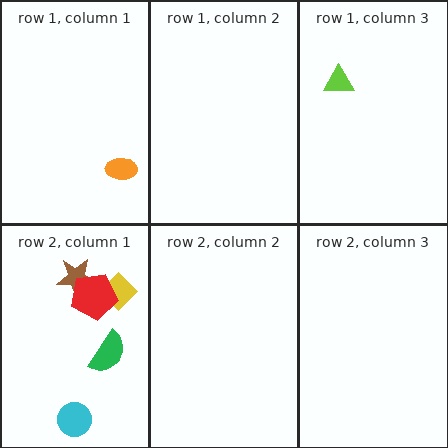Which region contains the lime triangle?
The row 1, column 3 region.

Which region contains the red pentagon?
The row 2, column 1 region.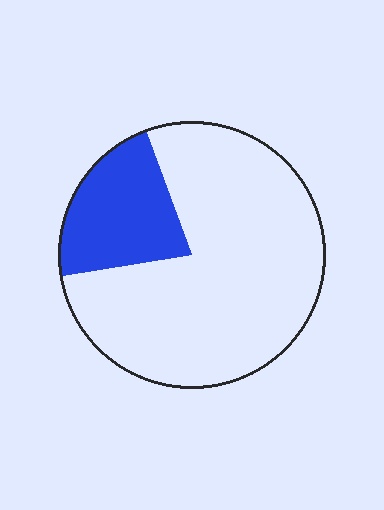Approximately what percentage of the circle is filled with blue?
Approximately 20%.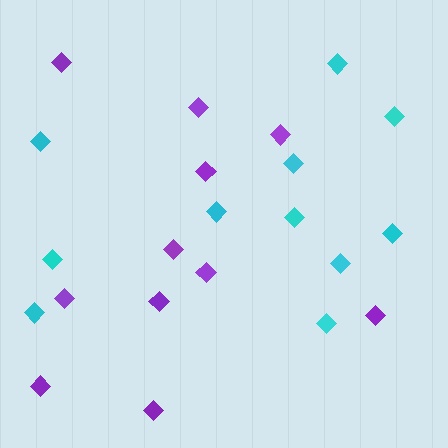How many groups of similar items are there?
There are 2 groups: one group of cyan diamonds (11) and one group of purple diamonds (11).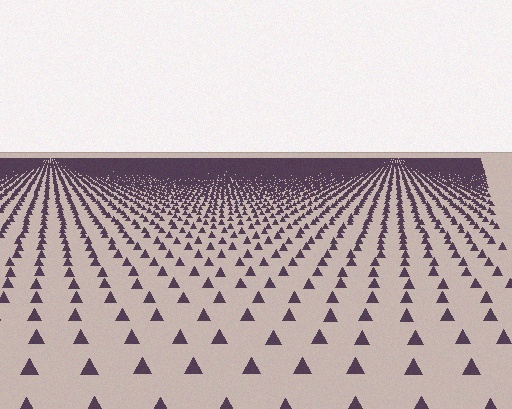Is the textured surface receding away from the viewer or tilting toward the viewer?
The surface is receding away from the viewer. Texture elements get smaller and denser toward the top.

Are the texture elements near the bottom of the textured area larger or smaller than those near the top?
Larger. Near the bottom, elements are closer to the viewer and appear at a bigger on-screen size.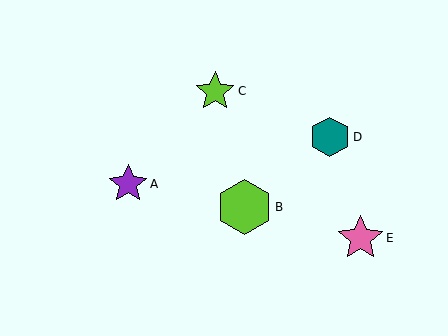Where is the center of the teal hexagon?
The center of the teal hexagon is at (330, 137).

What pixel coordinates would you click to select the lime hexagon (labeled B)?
Click at (244, 207) to select the lime hexagon B.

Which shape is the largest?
The lime hexagon (labeled B) is the largest.